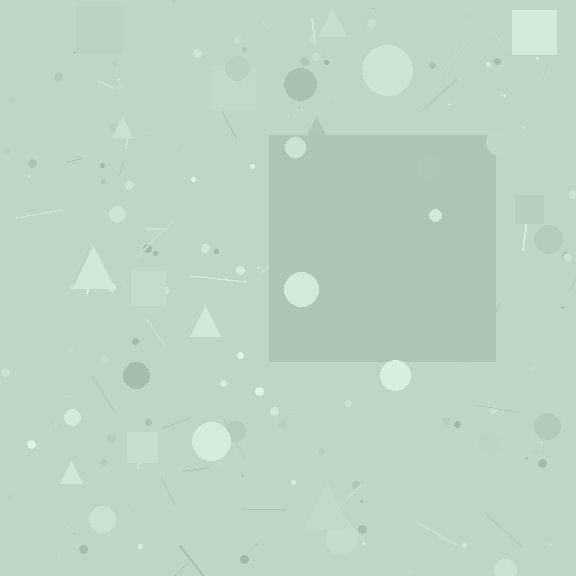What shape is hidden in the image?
A square is hidden in the image.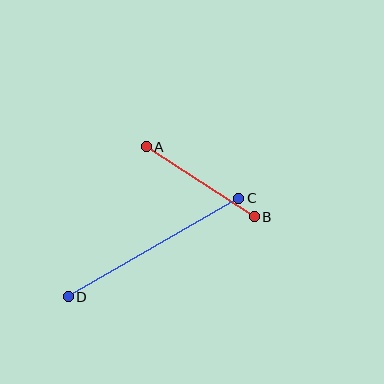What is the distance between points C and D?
The distance is approximately 197 pixels.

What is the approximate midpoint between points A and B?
The midpoint is at approximately (200, 182) pixels.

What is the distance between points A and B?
The distance is approximately 128 pixels.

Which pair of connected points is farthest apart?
Points C and D are farthest apart.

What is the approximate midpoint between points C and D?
The midpoint is at approximately (153, 247) pixels.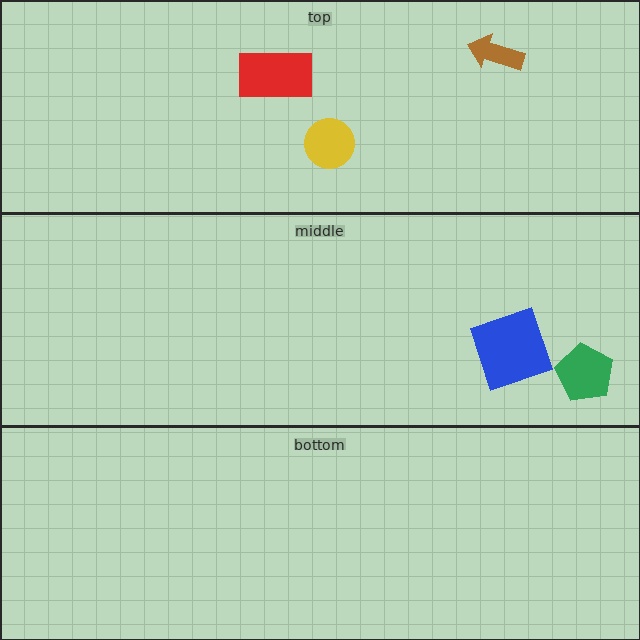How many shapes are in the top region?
3.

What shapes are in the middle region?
The green pentagon, the blue square.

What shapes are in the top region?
The red rectangle, the brown arrow, the yellow circle.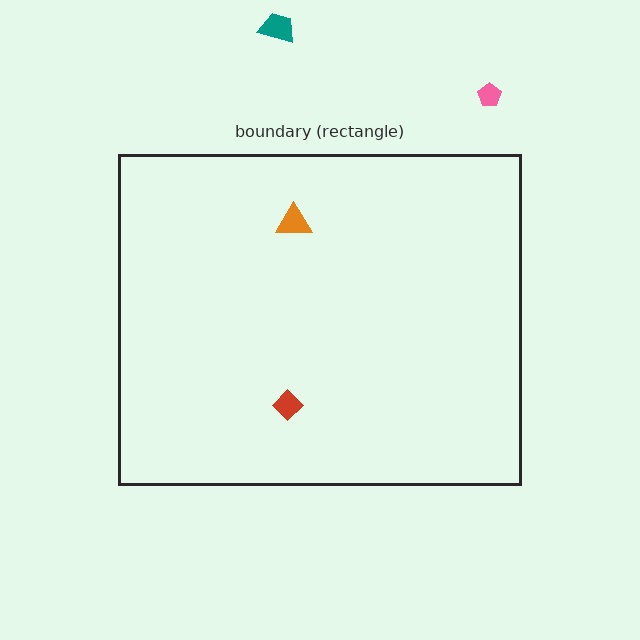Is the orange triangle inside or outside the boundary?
Inside.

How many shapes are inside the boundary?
2 inside, 2 outside.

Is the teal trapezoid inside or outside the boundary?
Outside.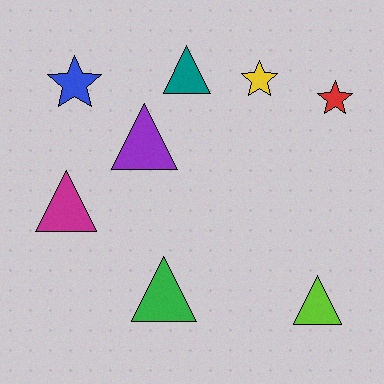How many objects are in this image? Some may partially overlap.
There are 8 objects.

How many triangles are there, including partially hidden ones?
There are 5 triangles.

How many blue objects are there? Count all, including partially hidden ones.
There is 1 blue object.